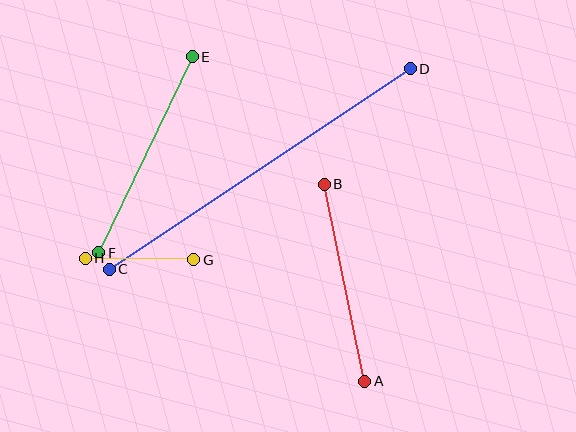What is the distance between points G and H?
The distance is approximately 109 pixels.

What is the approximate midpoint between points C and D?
The midpoint is at approximately (260, 169) pixels.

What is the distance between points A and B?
The distance is approximately 201 pixels.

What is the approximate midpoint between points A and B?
The midpoint is at approximately (344, 283) pixels.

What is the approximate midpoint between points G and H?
The midpoint is at approximately (139, 259) pixels.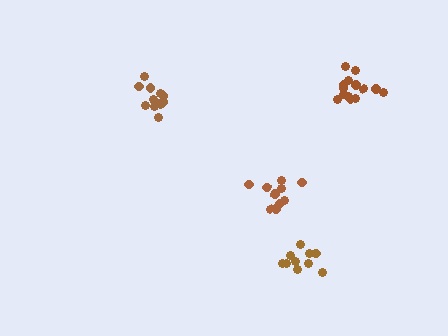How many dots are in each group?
Group 1: 10 dots, Group 2: 13 dots, Group 3: 10 dots, Group 4: 14 dots (47 total).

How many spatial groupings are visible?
There are 4 spatial groupings.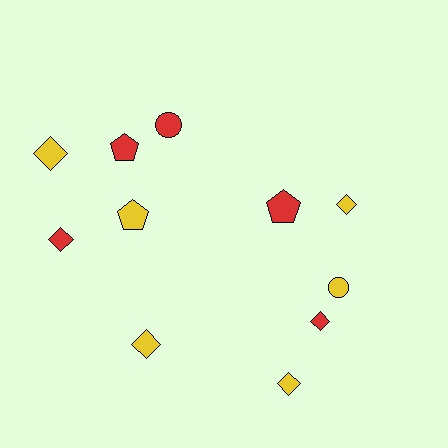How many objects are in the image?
There are 11 objects.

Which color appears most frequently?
Yellow, with 6 objects.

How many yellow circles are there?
There is 1 yellow circle.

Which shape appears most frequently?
Diamond, with 6 objects.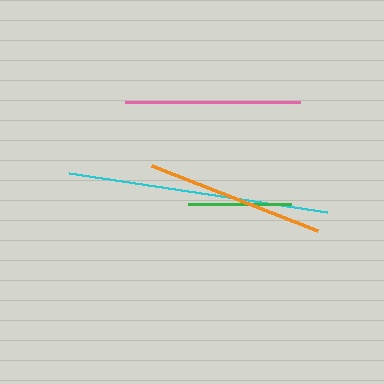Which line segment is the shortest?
The green line is the shortest at approximately 104 pixels.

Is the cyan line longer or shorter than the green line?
The cyan line is longer than the green line.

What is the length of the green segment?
The green segment is approximately 104 pixels long.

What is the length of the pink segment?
The pink segment is approximately 174 pixels long.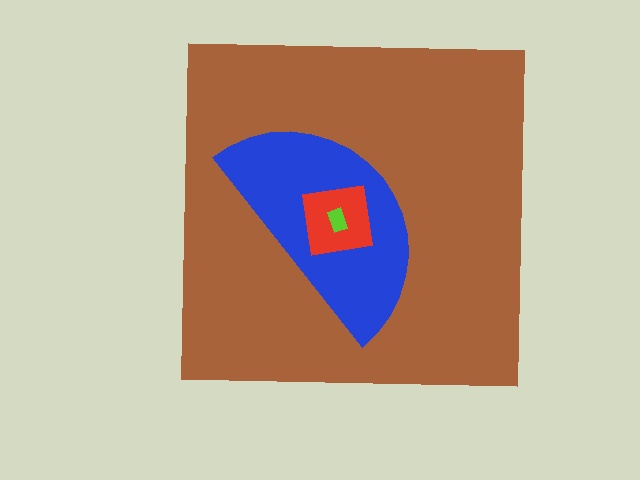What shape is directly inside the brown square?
The blue semicircle.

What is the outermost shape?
The brown square.